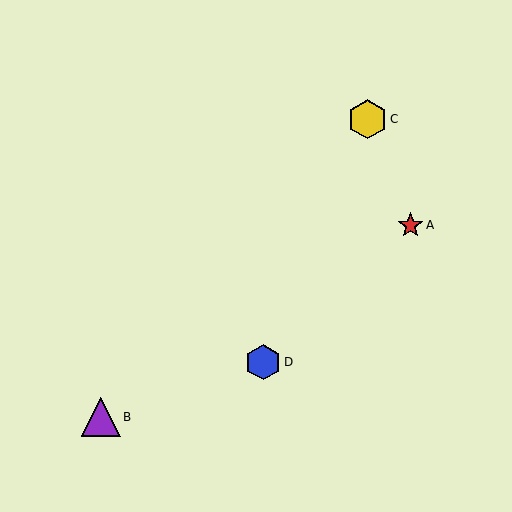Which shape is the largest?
The purple triangle (labeled B) is the largest.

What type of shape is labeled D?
Shape D is a blue hexagon.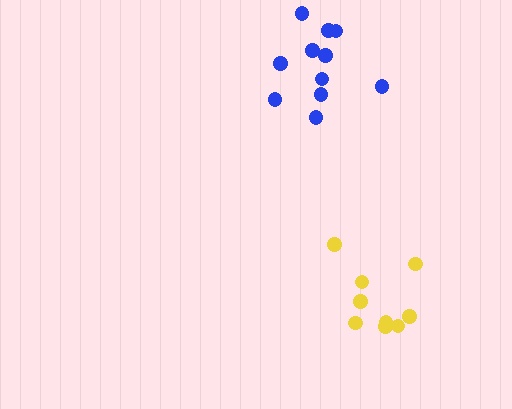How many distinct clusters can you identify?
There are 2 distinct clusters.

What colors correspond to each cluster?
The clusters are colored: blue, yellow.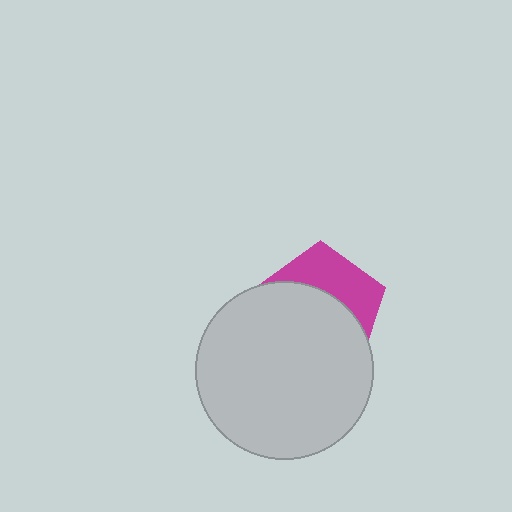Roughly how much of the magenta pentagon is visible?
A small part of it is visible (roughly 38%).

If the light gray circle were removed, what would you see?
You would see the complete magenta pentagon.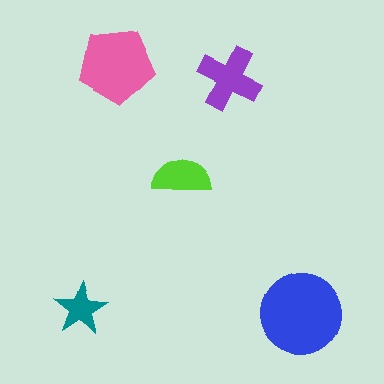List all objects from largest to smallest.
The blue circle, the pink pentagon, the purple cross, the lime semicircle, the teal star.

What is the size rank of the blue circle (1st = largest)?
1st.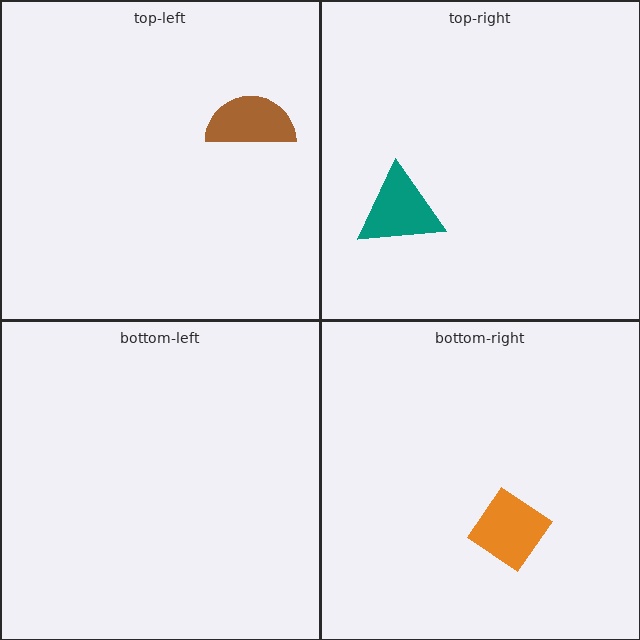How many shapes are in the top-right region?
1.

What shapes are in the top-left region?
The brown semicircle.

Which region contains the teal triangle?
The top-right region.